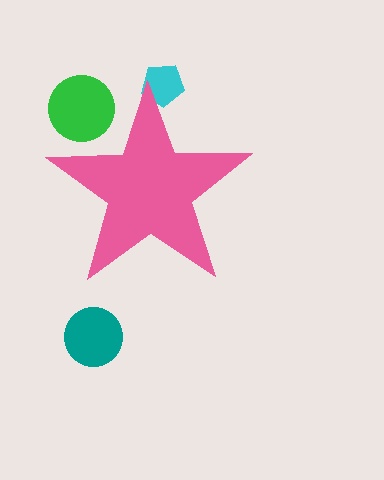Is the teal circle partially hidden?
No, the teal circle is fully visible.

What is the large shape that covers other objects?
A pink star.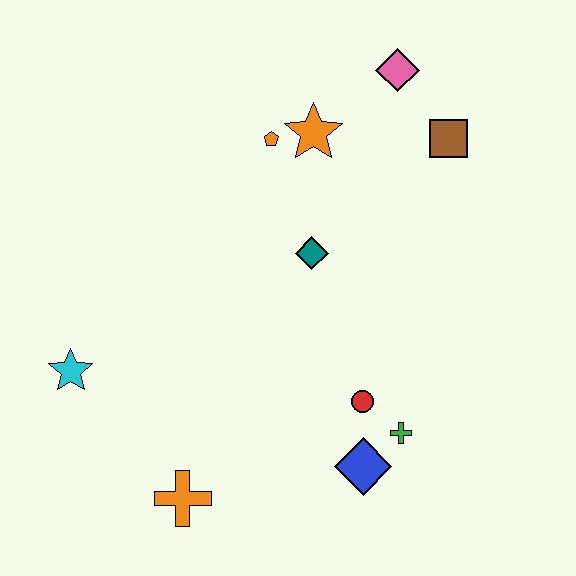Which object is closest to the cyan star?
The orange cross is closest to the cyan star.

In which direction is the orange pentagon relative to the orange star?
The orange pentagon is to the left of the orange star.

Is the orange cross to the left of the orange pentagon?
Yes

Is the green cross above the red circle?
No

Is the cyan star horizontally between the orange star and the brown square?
No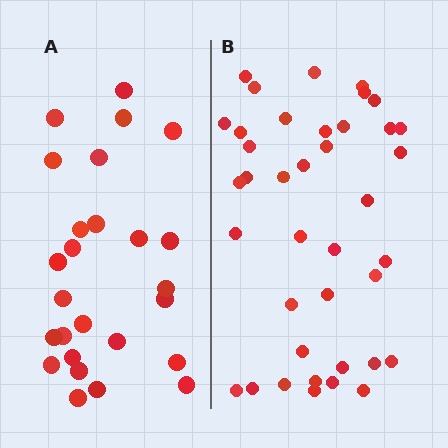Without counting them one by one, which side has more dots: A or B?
Region B (the right region) has more dots.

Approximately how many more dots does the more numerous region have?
Region B has approximately 15 more dots than region A.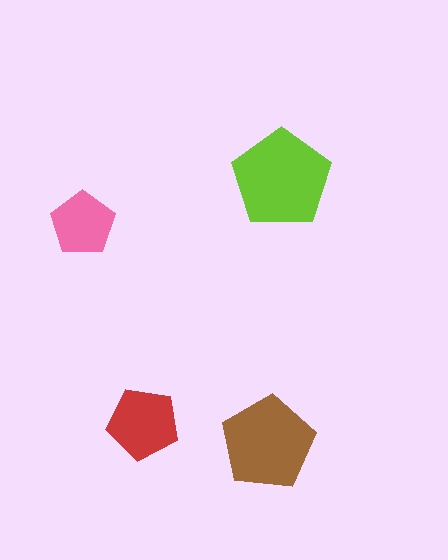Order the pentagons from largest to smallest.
the lime one, the brown one, the red one, the pink one.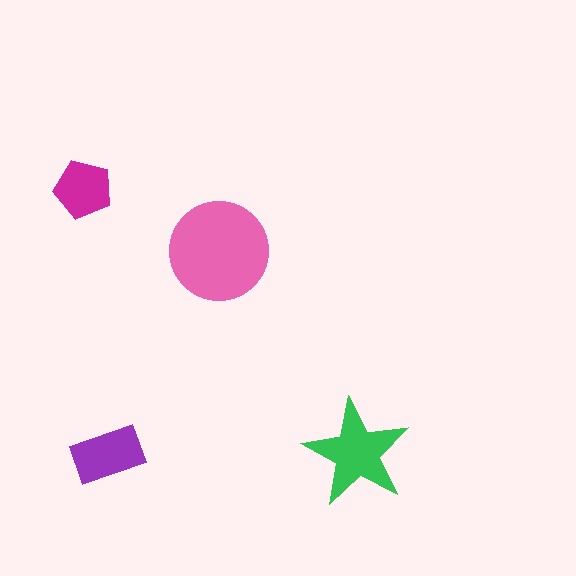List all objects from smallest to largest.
The magenta pentagon, the purple rectangle, the green star, the pink circle.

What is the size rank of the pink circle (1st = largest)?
1st.